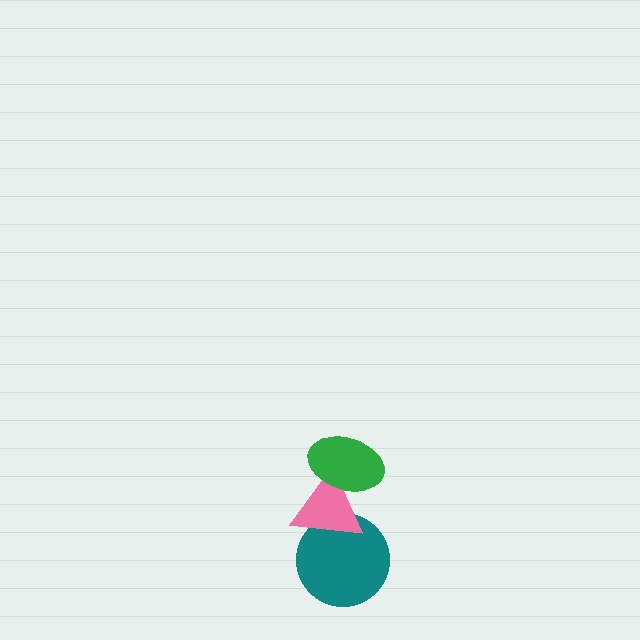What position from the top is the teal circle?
The teal circle is 3rd from the top.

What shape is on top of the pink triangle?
The green ellipse is on top of the pink triangle.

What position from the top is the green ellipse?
The green ellipse is 1st from the top.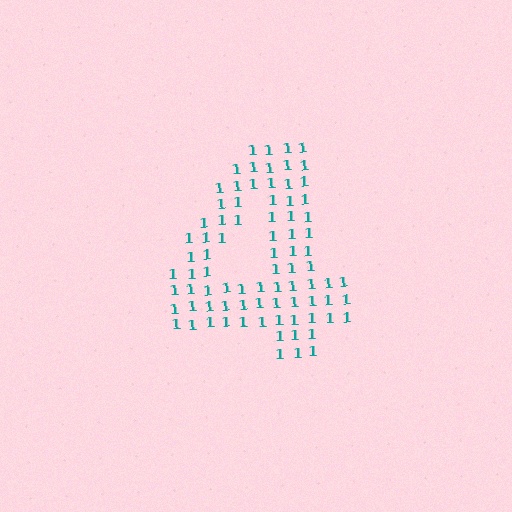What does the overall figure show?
The overall figure shows the digit 4.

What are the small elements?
The small elements are digit 1's.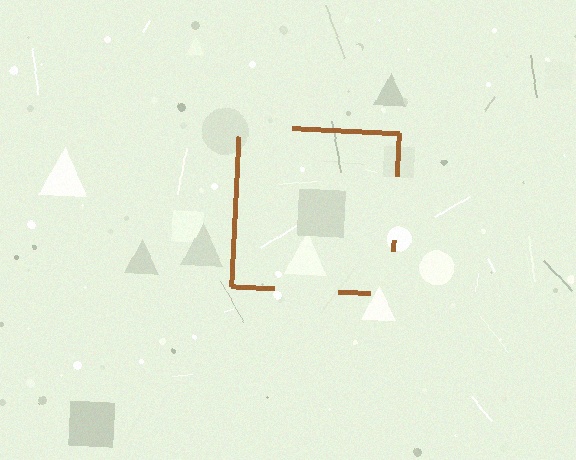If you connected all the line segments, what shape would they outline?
They would outline a square.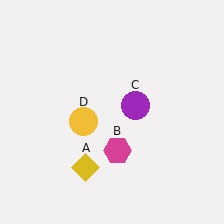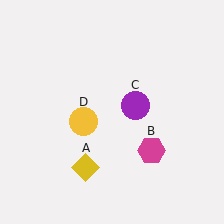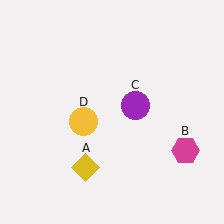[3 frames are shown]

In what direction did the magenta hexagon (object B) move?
The magenta hexagon (object B) moved right.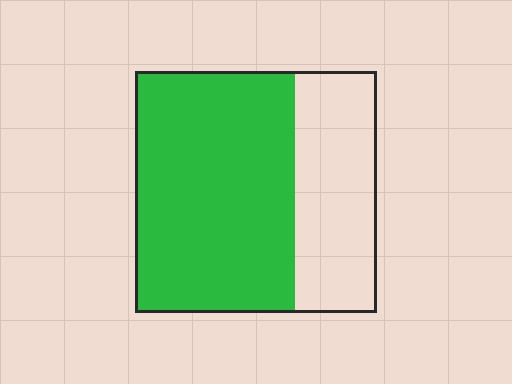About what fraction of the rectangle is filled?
About two thirds (2/3).